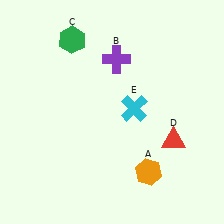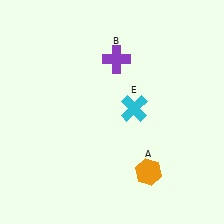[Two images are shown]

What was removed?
The red triangle (D), the green hexagon (C) were removed in Image 2.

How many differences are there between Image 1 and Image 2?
There are 2 differences between the two images.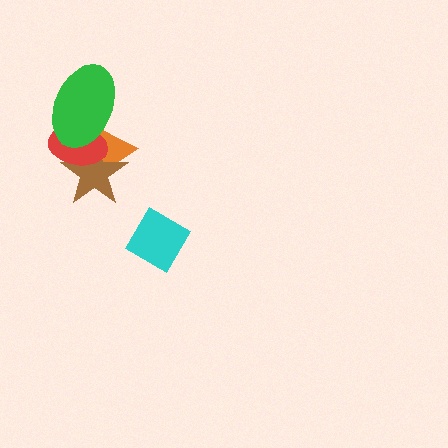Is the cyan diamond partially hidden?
No, no other shape covers it.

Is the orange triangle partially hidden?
Yes, it is partially covered by another shape.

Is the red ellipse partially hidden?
Yes, it is partially covered by another shape.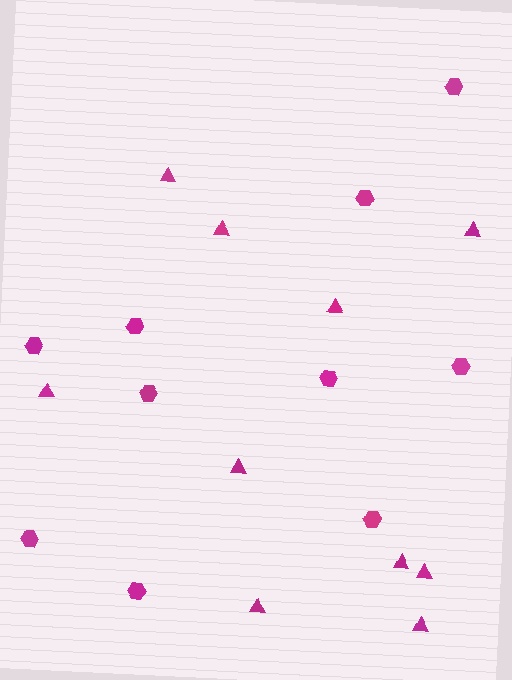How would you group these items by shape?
There are 2 groups: one group of hexagons (10) and one group of triangles (10).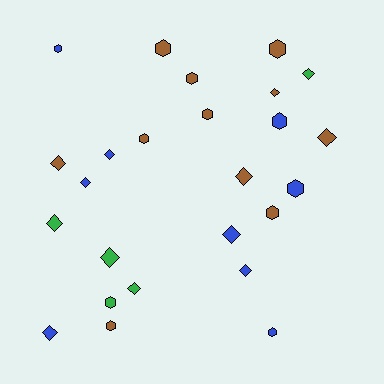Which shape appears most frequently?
Diamond, with 13 objects.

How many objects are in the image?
There are 25 objects.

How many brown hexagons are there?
There are 7 brown hexagons.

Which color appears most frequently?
Brown, with 11 objects.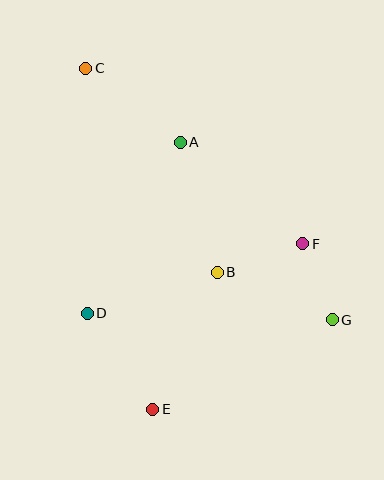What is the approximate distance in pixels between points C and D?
The distance between C and D is approximately 245 pixels.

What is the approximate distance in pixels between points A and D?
The distance between A and D is approximately 194 pixels.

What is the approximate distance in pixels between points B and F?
The distance between B and F is approximately 90 pixels.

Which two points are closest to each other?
Points F and G are closest to each other.